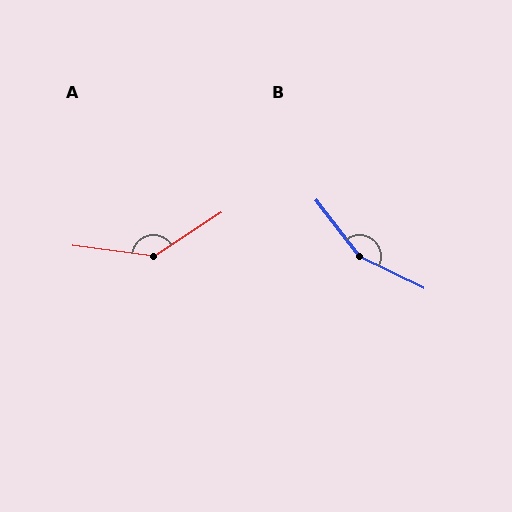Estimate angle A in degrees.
Approximately 140 degrees.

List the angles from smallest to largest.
A (140°), B (153°).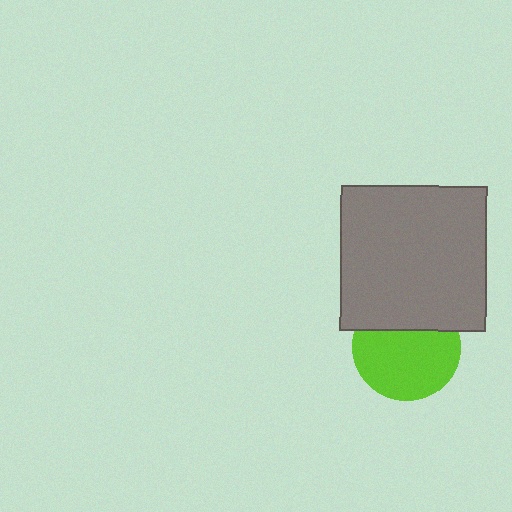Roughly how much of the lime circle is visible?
Most of it is visible (roughly 68%).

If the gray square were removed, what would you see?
You would see the complete lime circle.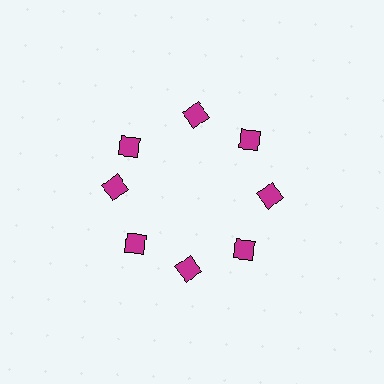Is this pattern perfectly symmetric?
No. The 8 magenta squares are arranged in a ring, but one element near the 10 o'clock position is rotated out of alignment along the ring, breaking the 8-fold rotational symmetry.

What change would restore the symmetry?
The symmetry would be restored by rotating it back into even spacing with its neighbors so that all 8 squares sit at equal angles and equal distance from the center.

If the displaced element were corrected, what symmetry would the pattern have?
It would have 8-fold rotational symmetry — the pattern would map onto itself every 45 degrees.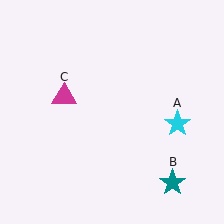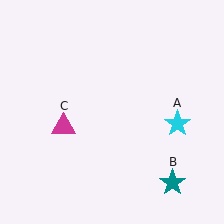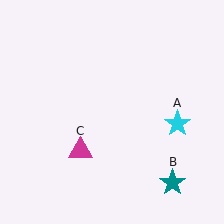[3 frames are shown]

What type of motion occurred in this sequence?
The magenta triangle (object C) rotated counterclockwise around the center of the scene.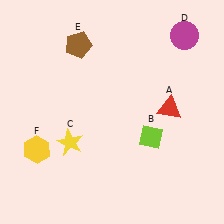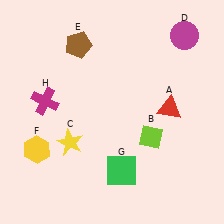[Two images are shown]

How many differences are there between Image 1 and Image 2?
There are 2 differences between the two images.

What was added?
A green square (G), a magenta cross (H) were added in Image 2.